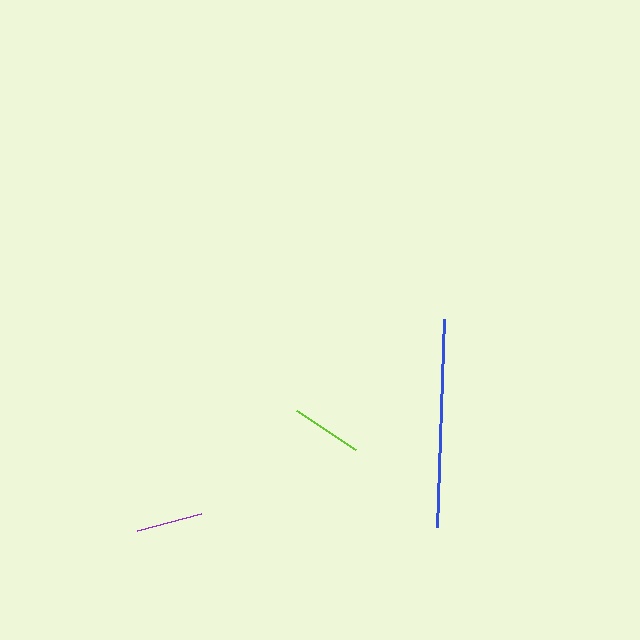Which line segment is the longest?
The blue line is the longest at approximately 208 pixels.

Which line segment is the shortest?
The purple line is the shortest at approximately 66 pixels.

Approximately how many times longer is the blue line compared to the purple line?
The blue line is approximately 3.1 times the length of the purple line.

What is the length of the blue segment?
The blue segment is approximately 208 pixels long.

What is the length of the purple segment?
The purple segment is approximately 66 pixels long.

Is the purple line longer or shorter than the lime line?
The lime line is longer than the purple line.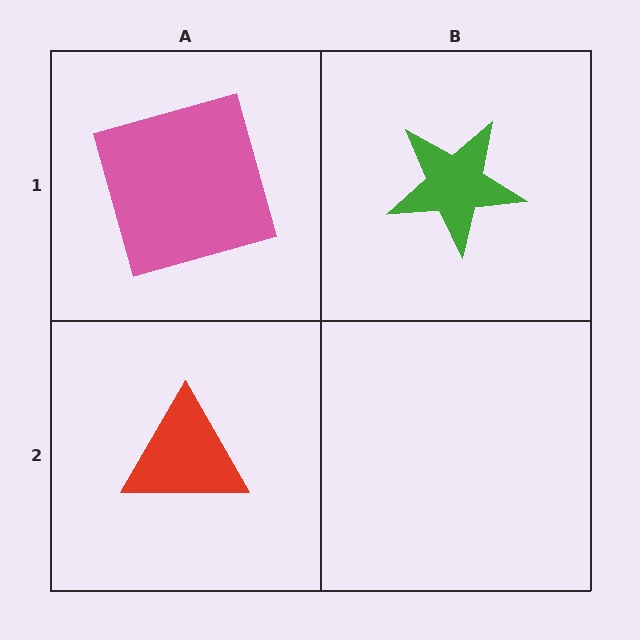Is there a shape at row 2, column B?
No, that cell is empty.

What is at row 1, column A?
A pink square.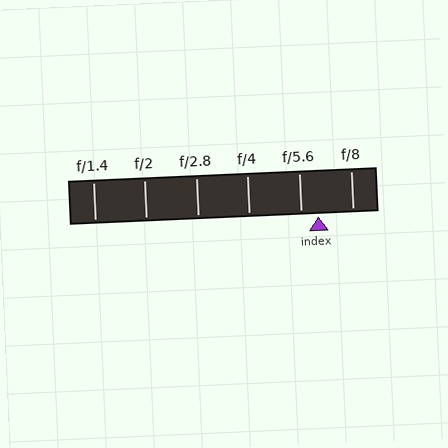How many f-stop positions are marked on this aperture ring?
There are 6 f-stop positions marked.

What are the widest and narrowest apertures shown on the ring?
The widest aperture shown is f/1.4 and the narrowest is f/8.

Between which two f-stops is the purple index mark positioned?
The index mark is between f/5.6 and f/8.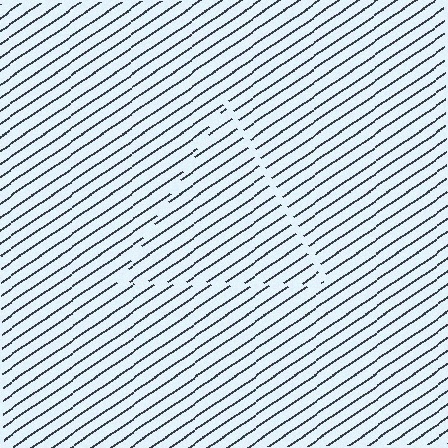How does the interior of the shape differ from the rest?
The interior of the shape contains the same grating, shifted by half a period — the contour is defined by the phase discontinuity where line-ends from the inner and outer gratings abut.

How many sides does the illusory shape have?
3 sides — the line-ends trace a triangle.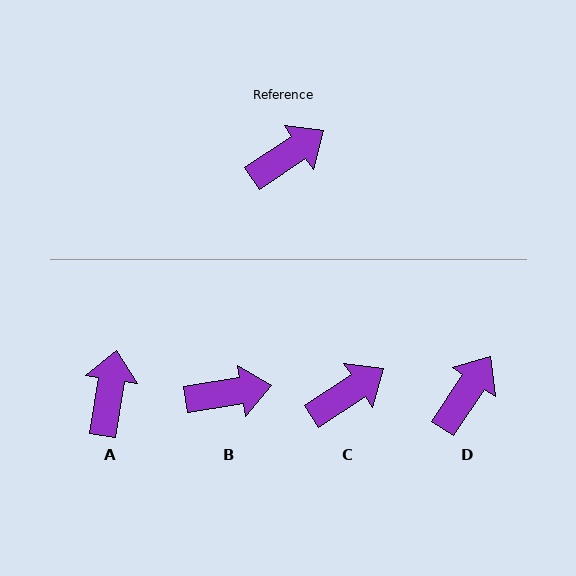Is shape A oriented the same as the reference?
No, it is off by about 47 degrees.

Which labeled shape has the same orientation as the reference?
C.